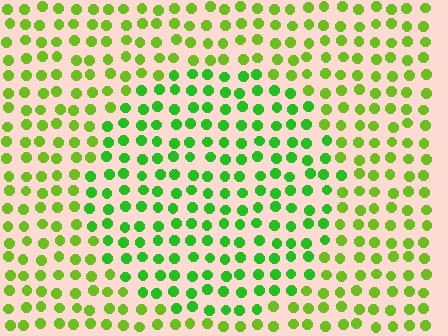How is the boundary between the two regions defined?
The boundary is defined purely by a slight shift in hue (about 28 degrees). Spacing, size, and orientation are identical on both sides.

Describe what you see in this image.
The image is filled with small lime elements in a uniform arrangement. A circle-shaped region is visible where the elements are tinted to a slightly different hue, forming a subtle color boundary.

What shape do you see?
I see a circle.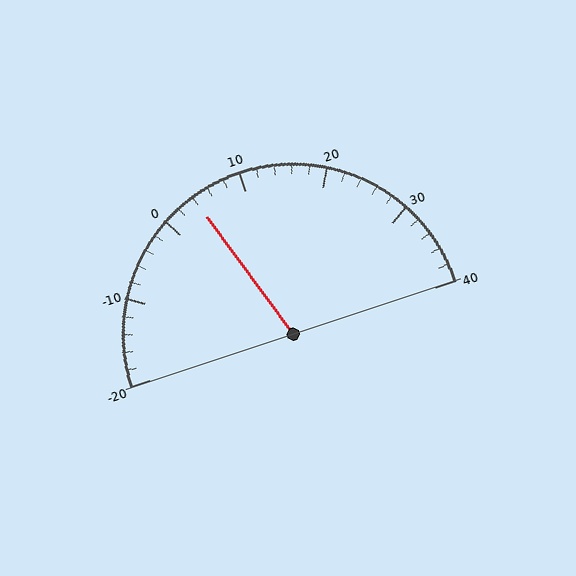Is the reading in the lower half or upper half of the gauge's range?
The reading is in the lower half of the range (-20 to 40).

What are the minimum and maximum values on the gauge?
The gauge ranges from -20 to 40.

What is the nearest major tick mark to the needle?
The nearest major tick mark is 0.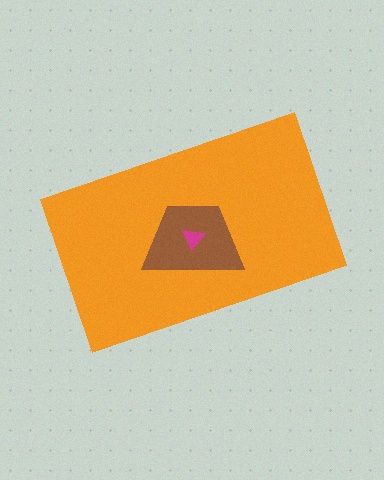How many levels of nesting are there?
3.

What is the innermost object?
The magenta triangle.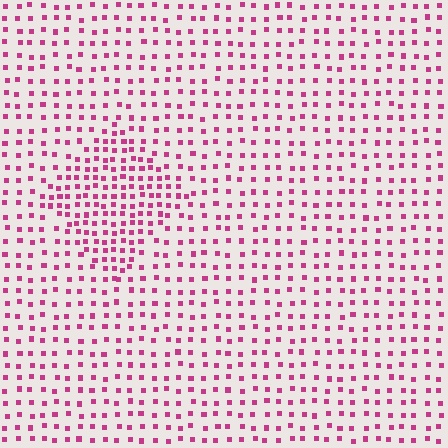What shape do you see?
I see a diamond.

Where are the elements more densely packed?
The elements are more densely packed inside the diamond boundary.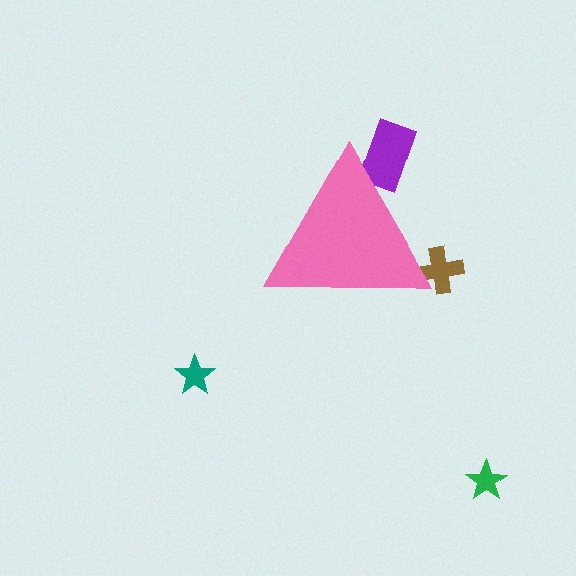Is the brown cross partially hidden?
Yes, the brown cross is partially hidden behind the pink triangle.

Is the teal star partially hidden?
No, the teal star is fully visible.